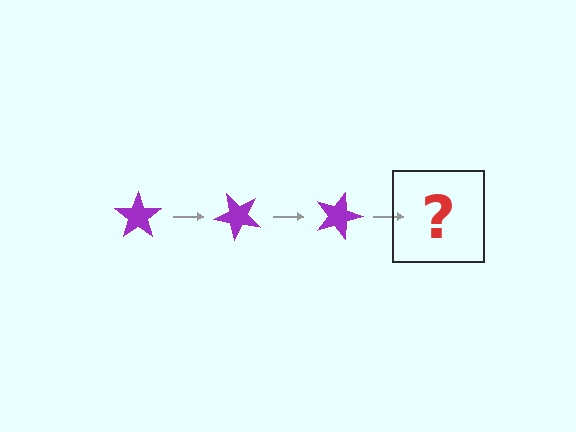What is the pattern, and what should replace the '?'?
The pattern is that the star rotates 45 degrees each step. The '?' should be a purple star rotated 135 degrees.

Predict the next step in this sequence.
The next step is a purple star rotated 135 degrees.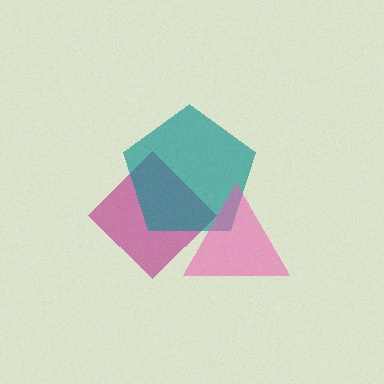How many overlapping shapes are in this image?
There are 3 overlapping shapes in the image.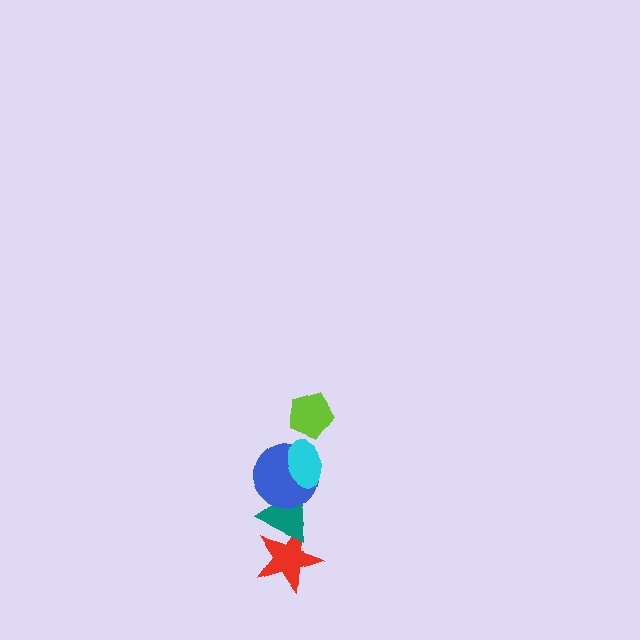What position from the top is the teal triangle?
The teal triangle is 4th from the top.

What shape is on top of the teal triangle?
The blue circle is on top of the teal triangle.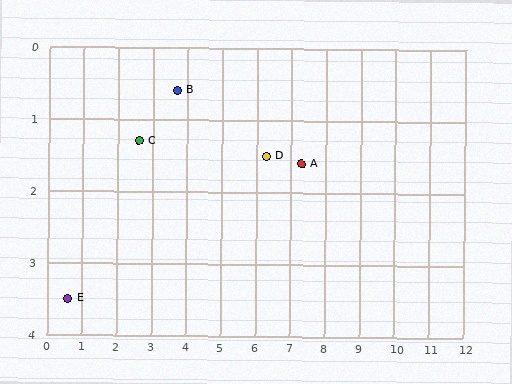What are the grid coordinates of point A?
Point A is at approximately (7.3, 1.6).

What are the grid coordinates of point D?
Point D is at approximately (6.3, 1.5).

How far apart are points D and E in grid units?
Points D and E are about 6.0 grid units apart.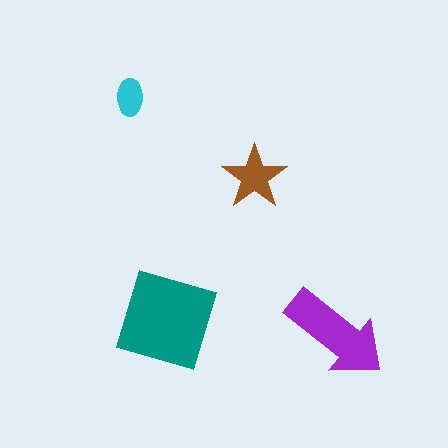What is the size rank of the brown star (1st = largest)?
3rd.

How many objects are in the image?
There are 4 objects in the image.